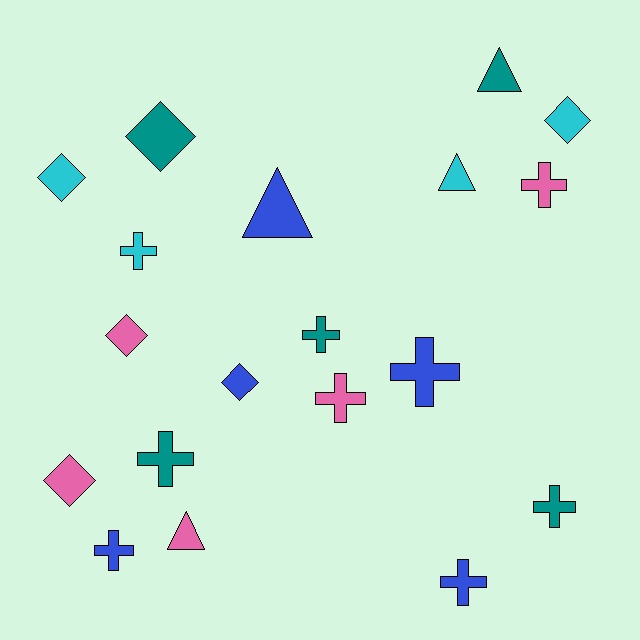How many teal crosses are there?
There are 3 teal crosses.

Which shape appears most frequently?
Cross, with 9 objects.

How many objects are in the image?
There are 19 objects.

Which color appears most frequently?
Blue, with 5 objects.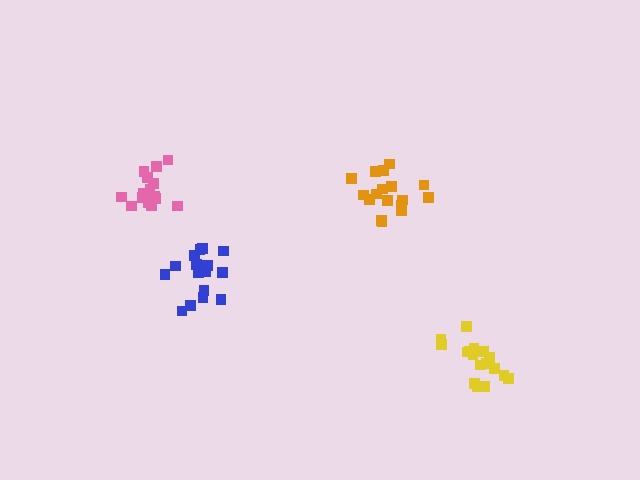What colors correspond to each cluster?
The clusters are colored: yellow, orange, blue, pink.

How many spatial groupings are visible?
There are 4 spatial groupings.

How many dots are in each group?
Group 1: 18 dots, Group 2: 18 dots, Group 3: 17 dots, Group 4: 16 dots (69 total).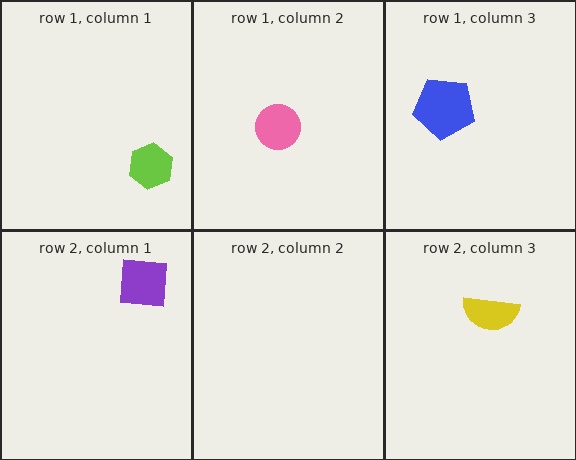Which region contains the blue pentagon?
The row 1, column 3 region.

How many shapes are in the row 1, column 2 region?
1.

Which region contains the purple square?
The row 2, column 1 region.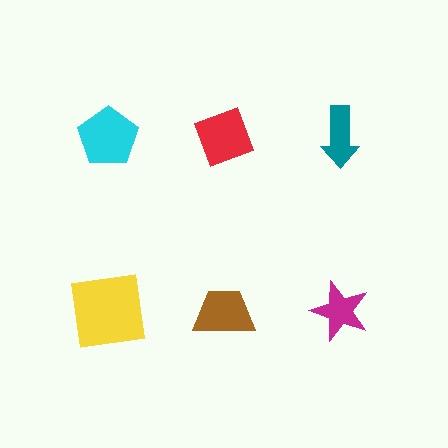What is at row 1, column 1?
A cyan pentagon.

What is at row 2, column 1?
A yellow square.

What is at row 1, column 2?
A red diamond.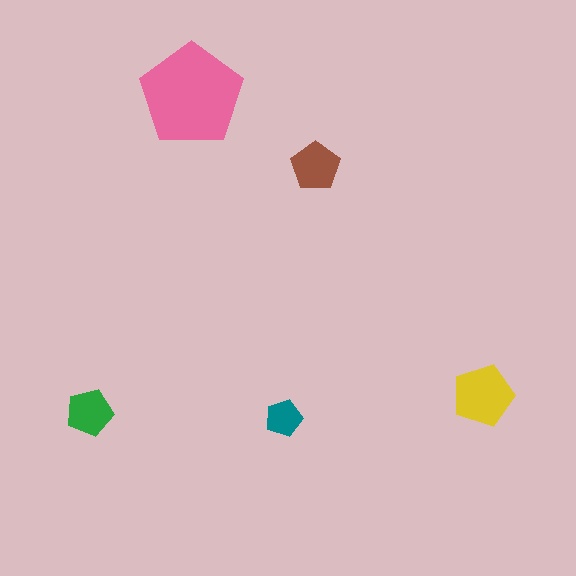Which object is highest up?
The pink pentagon is topmost.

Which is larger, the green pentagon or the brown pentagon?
The brown one.